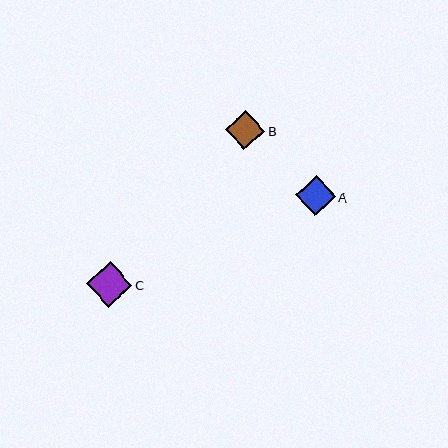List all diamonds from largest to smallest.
From largest to smallest: C, A, B.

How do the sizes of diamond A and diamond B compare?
Diamond A and diamond B are approximately the same size.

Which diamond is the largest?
Diamond C is the largest with a size of approximately 46 pixels.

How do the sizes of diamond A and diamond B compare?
Diamond A and diamond B are approximately the same size.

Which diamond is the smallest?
Diamond B is the smallest with a size of approximately 39 pixels.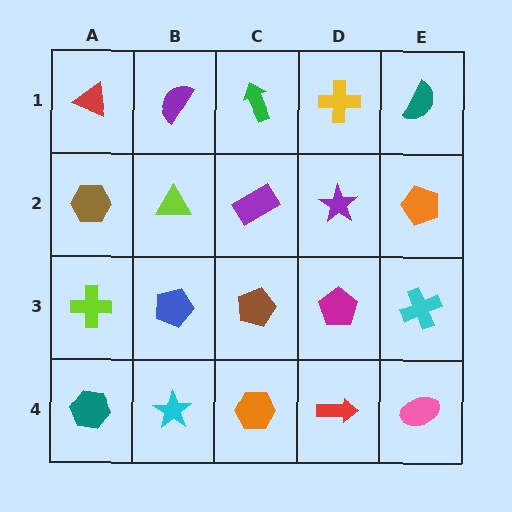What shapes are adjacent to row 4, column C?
A brown pentagon (row 3, column C), a cyan star (row 4, column B), a red arrow (row 4, column D).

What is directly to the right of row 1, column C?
A yellow cross.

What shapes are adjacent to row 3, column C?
A purple rectangle (row 2, column C), an orange hexagon (row 4, column C), a blue pentagon (row 3, column B), a magenta pentagon (row 3, column D).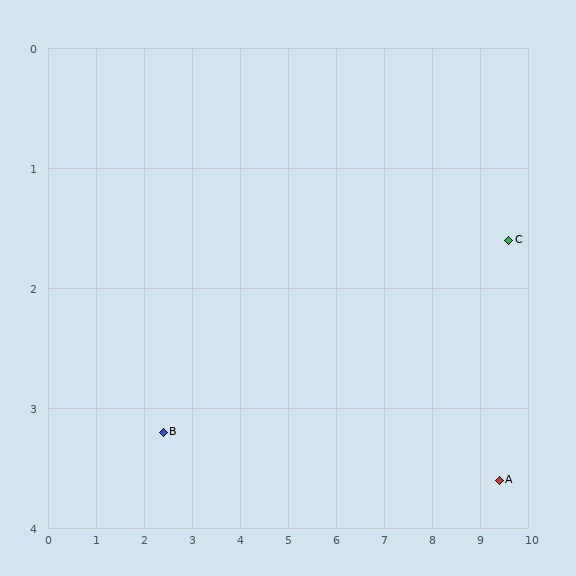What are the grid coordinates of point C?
Point C is at approximately (9.6, 1.6).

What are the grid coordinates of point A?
Point A is at approximately (9.4, 3.6).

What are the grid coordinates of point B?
Point B is at approximately (2.4, 3.2).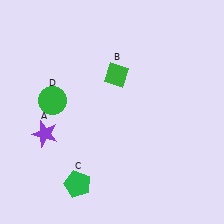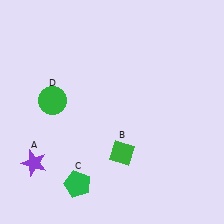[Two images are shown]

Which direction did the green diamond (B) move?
The green diamond (B) moved down.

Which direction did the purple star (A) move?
The purple star (A) moved down.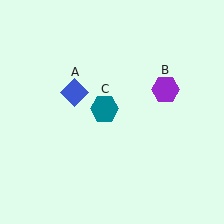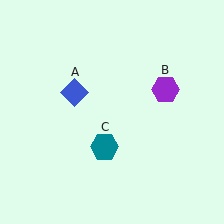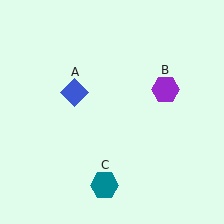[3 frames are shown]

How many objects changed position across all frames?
1 object changed position: teal hexagon (object C).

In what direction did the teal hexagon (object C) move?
The teal hexagon (object C) moved down.